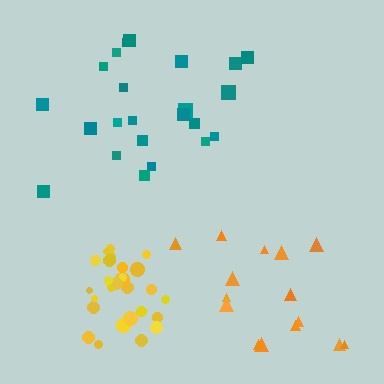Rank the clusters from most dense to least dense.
yellow, teal, orange.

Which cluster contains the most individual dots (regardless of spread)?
Yellow (29).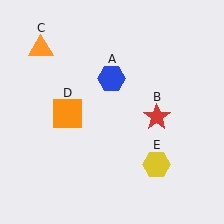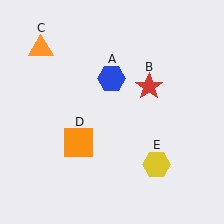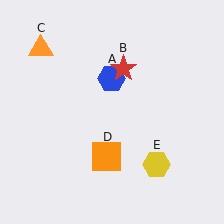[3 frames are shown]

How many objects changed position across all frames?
2 objects changed position: red star (object B), orange square (object D).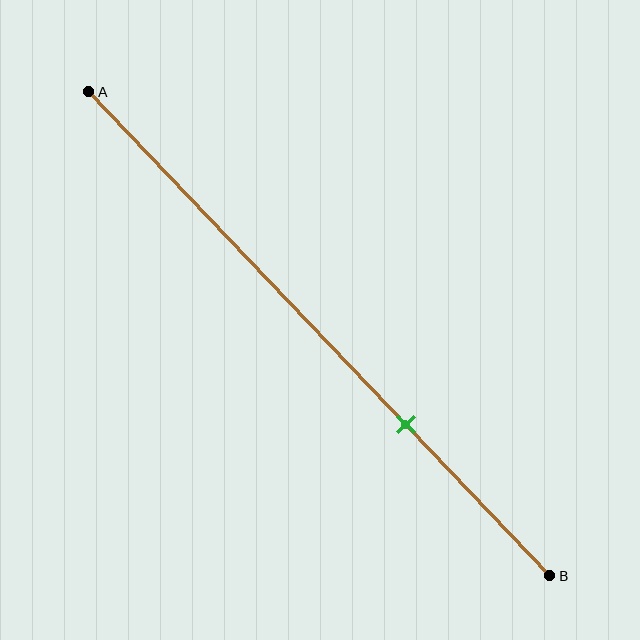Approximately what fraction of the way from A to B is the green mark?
The green mark is approximately 70% of the way from A to B.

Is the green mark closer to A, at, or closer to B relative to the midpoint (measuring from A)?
The green mark is closer to point B than the midpoint of segment AB.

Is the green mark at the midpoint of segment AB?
No, the mark is at about 70% from A, not at the 50% midpoint.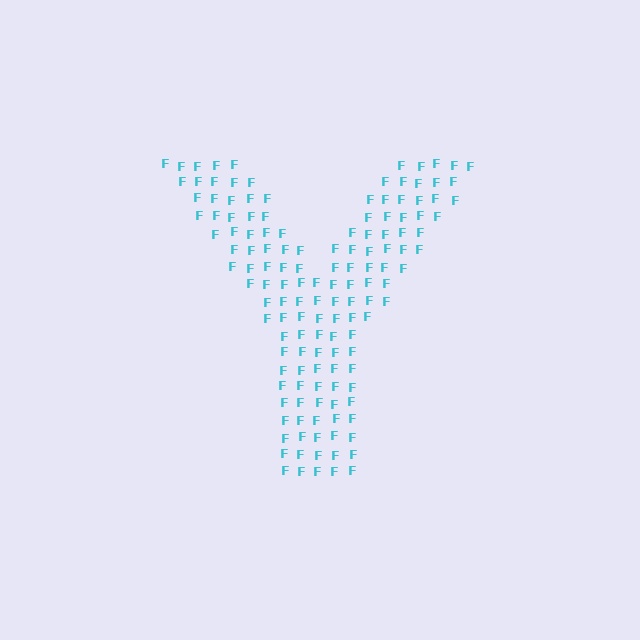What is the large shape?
The large shape is the letter Y.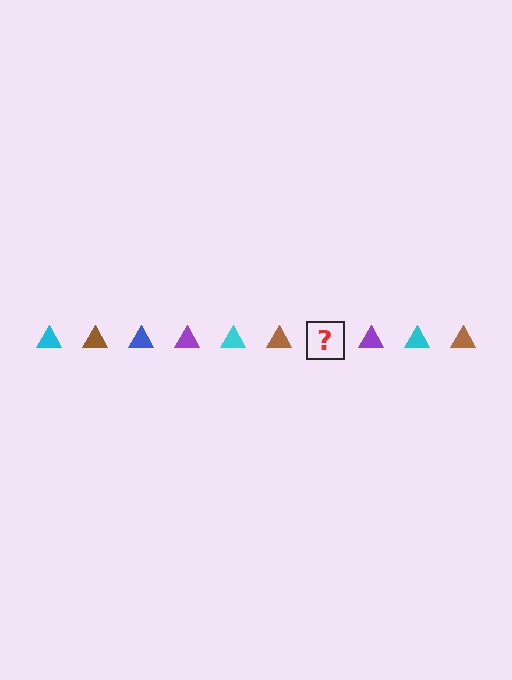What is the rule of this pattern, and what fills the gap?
The rule is that the pattern cycles through cyan, brown, blue, purple triangles. The gap should be filled with a blue triangle.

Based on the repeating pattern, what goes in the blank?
The blank should be a blue triangle.